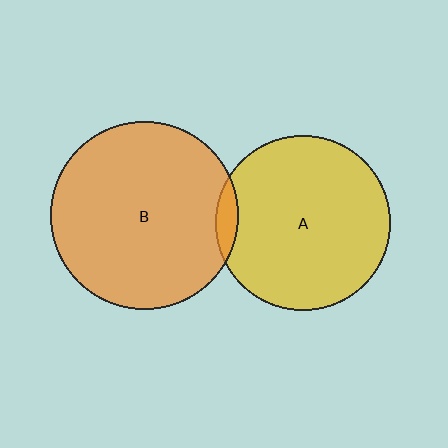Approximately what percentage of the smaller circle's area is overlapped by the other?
Approximately 5%.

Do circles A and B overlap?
Yes.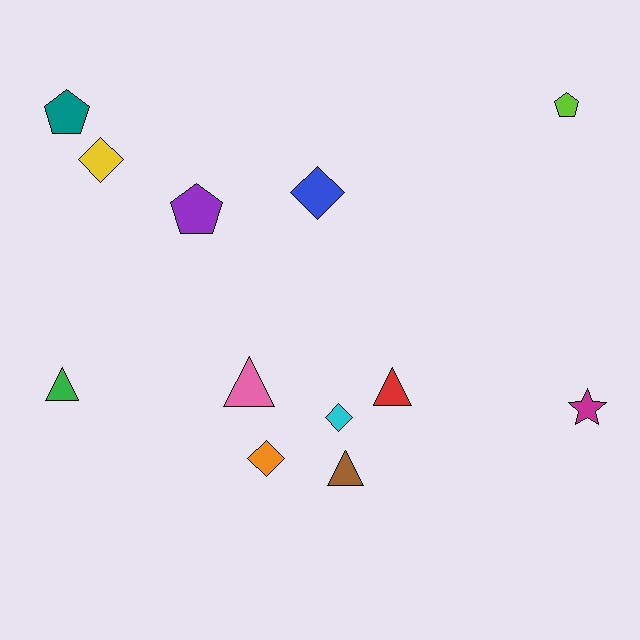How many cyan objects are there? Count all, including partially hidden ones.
There is 1 cyan object.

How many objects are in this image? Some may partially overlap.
There are 12 objects.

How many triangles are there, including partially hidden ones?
There are 4 triangles.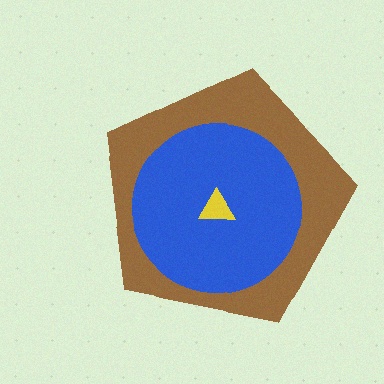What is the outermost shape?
The brown pentagon.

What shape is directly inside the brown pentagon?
The blue circle.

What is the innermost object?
The yellow triangle.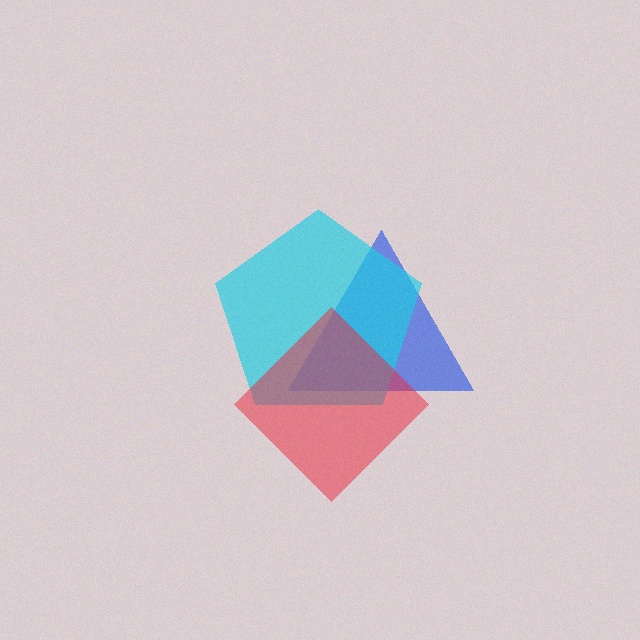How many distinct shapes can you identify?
There are 3 distinct shapes: a blue triangle, a cyan pentagon, a red diamond.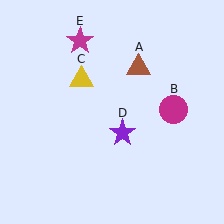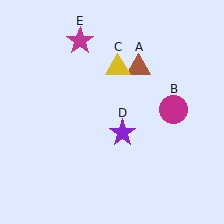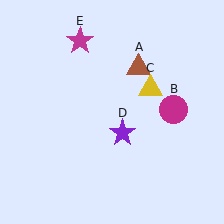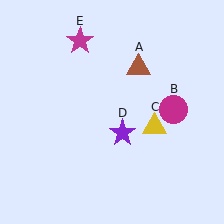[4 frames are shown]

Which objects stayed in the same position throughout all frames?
Brown triangle (object A) and magenta circle (object B) and purple star (object D) and magenta star (object E) remained stationary.